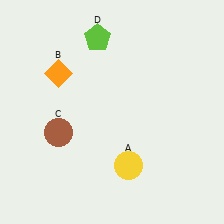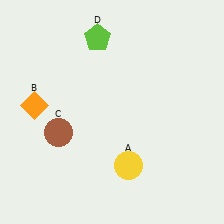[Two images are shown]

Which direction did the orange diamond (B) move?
The orange diamond (B) moved down.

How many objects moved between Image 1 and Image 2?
1 object moved between the two images.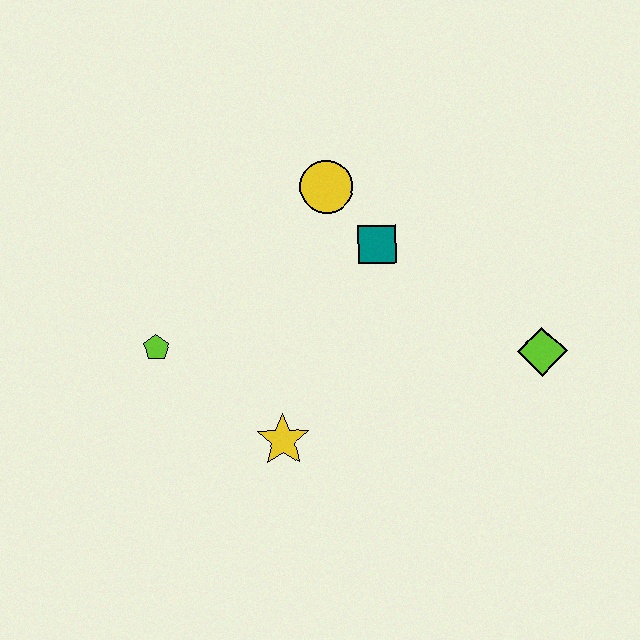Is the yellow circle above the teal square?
Yes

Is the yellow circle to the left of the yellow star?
No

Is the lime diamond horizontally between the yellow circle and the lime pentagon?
No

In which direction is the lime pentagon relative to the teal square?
The lime pentagon is to the left of the teal square.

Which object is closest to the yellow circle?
The teal square is closest to the yellow circle.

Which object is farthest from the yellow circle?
The lime diamond is farthest from the yellow circle.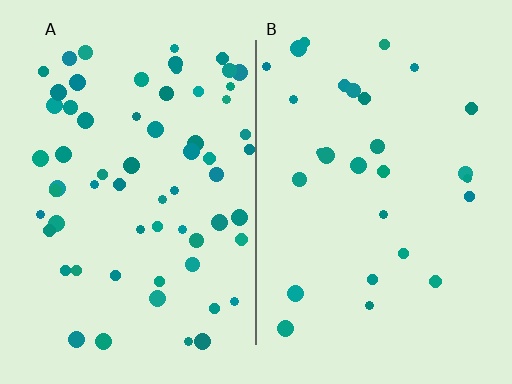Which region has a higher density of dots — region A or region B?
A (the left).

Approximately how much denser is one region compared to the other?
Approximately 2.3× — region A over region B.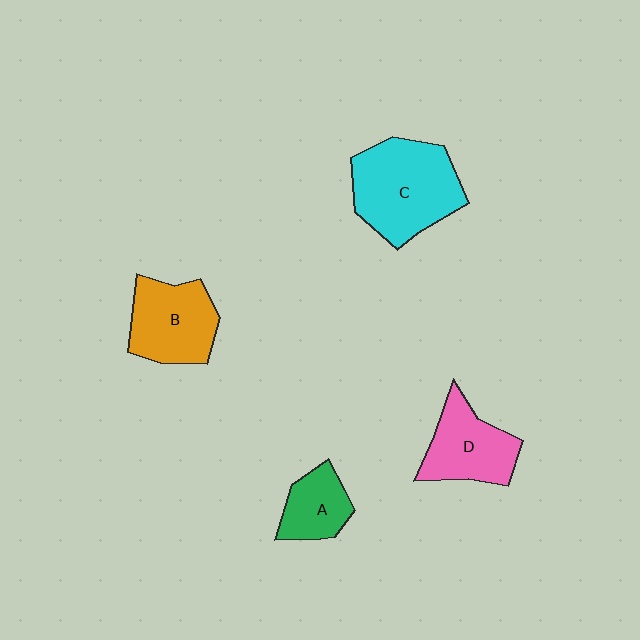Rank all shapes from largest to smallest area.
From largest to smallest: C (cyan), B (orange), D (pink), A (green).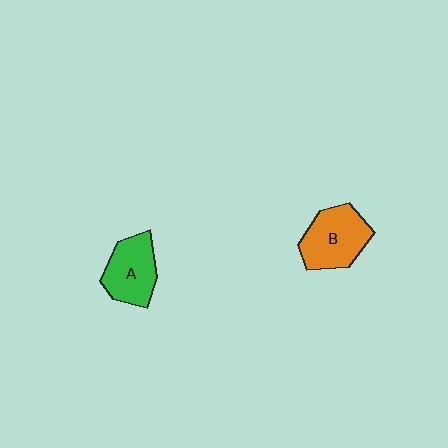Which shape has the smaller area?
Shape A (green).